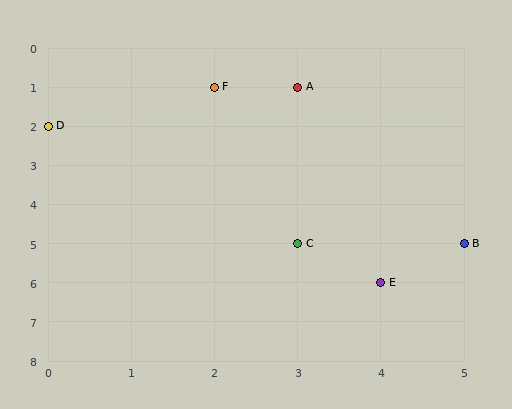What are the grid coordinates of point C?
Point C is at grid coordinates (3, 5).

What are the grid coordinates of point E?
Point E is at grid coordinates (4, 6).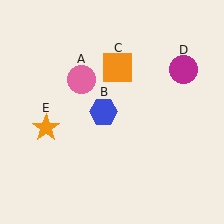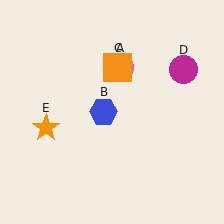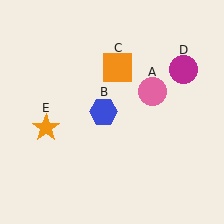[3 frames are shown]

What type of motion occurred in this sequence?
The pink circle (object A) rotated clockwise around the center of the scene.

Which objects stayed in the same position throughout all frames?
Blue hexagon (object B) and orange square (object C) and magenta circle (object D) and orange star (object E) remained stationary.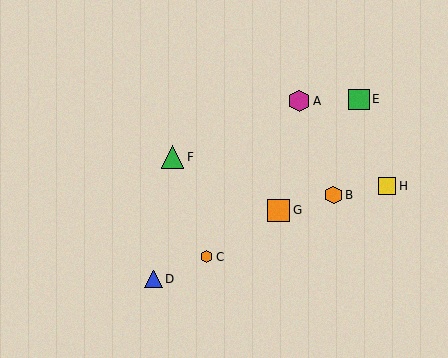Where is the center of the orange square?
The center of the orange square is at (279, 210).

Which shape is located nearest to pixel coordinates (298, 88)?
The magenta hexagon (labeled A) at (299, 101) is nearest to that location.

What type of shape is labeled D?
Shape D is a blue triangle.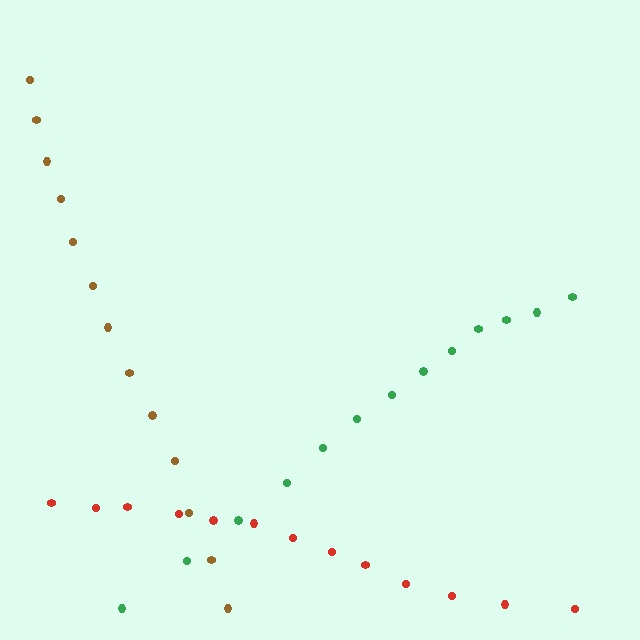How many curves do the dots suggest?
There are 3 distinct paths.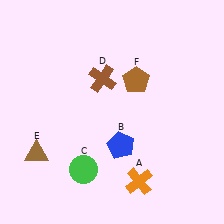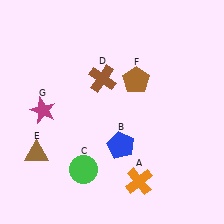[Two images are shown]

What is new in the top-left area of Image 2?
A magenta star (G) was added in the top-left area of Image 2.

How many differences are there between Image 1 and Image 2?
There is 1 difference between the two images.